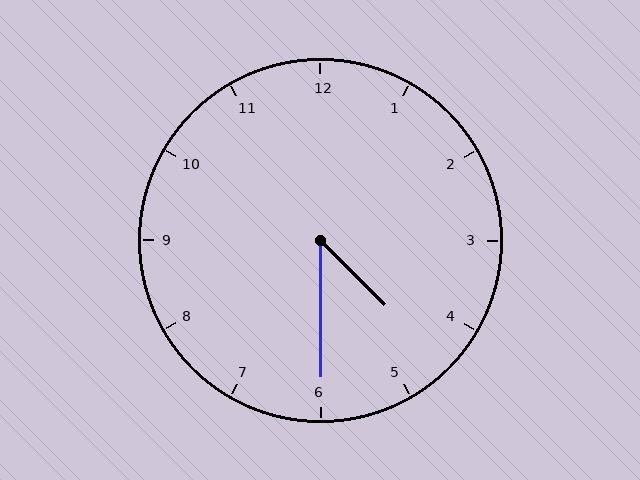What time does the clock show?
4:30.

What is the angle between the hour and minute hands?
Approximately 45 degrees.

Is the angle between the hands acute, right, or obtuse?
It is acute.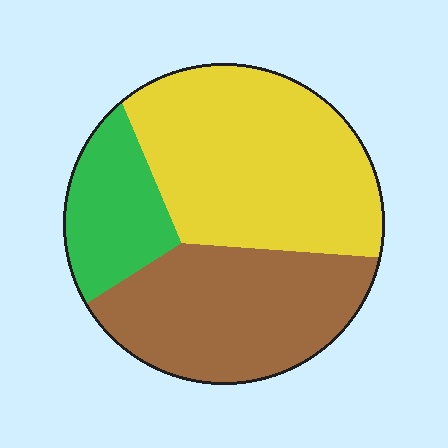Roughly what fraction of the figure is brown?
Brown takes up about three eighths (3/8) of the figure.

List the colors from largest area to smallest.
From largest to smallest: yellow, brown, green.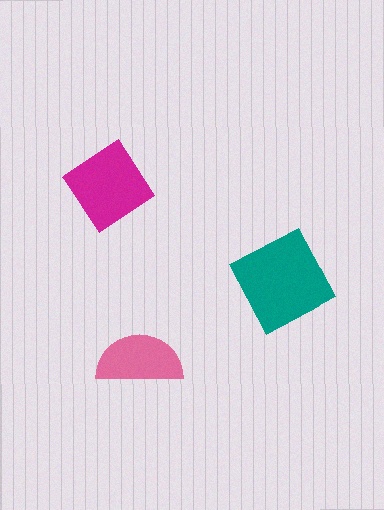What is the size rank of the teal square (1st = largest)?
1st.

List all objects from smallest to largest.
The pink semicircle, the magenta diamond, the teal square.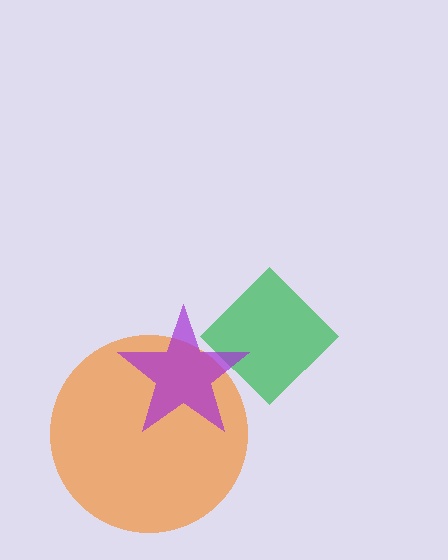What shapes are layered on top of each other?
The layered shapes are: a green diamond, an orange circle, a purple star.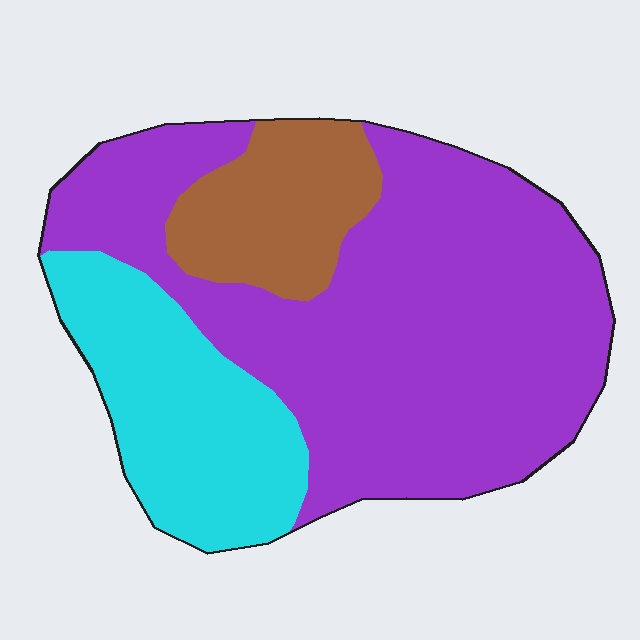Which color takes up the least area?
Brown, at roughly 15%.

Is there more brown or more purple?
Purple.